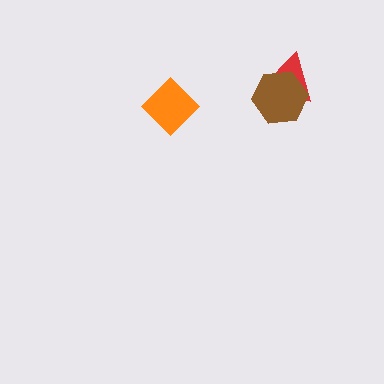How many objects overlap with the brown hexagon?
1 object overlaps with the brown hexagon.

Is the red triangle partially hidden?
Yes, it is partially covered by another shape.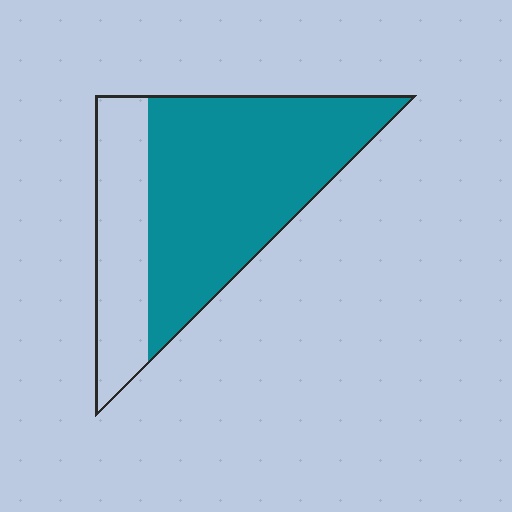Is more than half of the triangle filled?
Yes.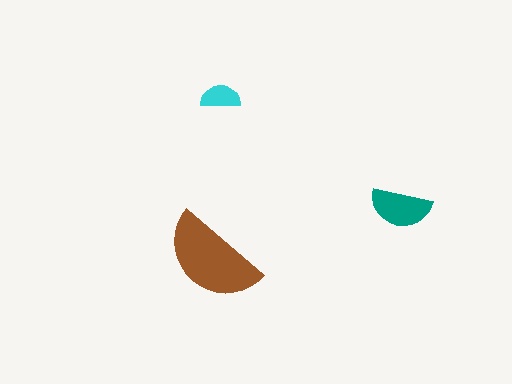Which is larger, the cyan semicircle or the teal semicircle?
The teal one.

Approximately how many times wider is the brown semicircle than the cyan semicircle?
About 2.5 times wider.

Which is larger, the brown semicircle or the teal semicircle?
The brown one.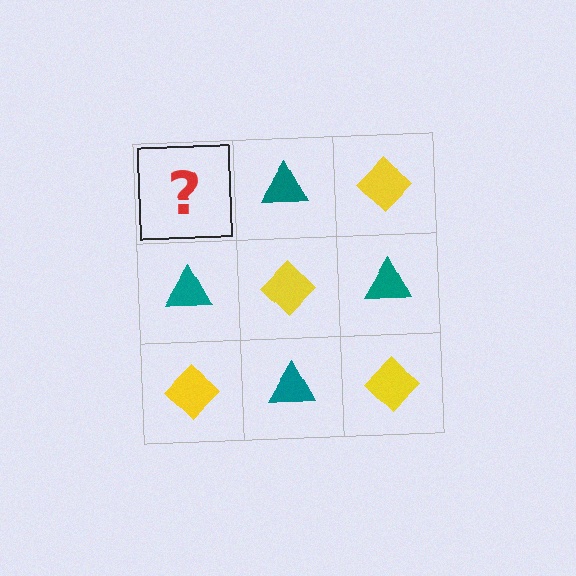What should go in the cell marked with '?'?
The missing cell should contain a yellow diamond.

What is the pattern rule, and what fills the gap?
The rule is that it alternates yellow diamond and teal triangle in a checkerboard pattern. The gap should be filled with a yellow diamond.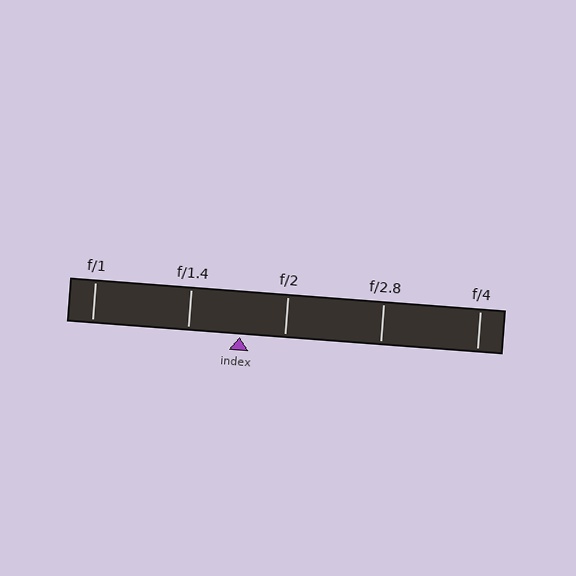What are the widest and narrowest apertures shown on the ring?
The widest aperture shown is f/1 and the narrowest is f/4.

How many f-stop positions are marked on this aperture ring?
There are 5 f-stop positions marked.